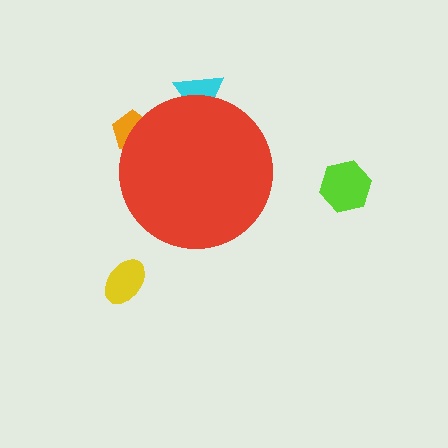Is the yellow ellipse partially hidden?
No, the yellow ellipse is fully visible.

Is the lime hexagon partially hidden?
No, the lime hexagon is fully visible.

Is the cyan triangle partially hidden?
Yes, the cyan triangle is partially hidden behind the red circle.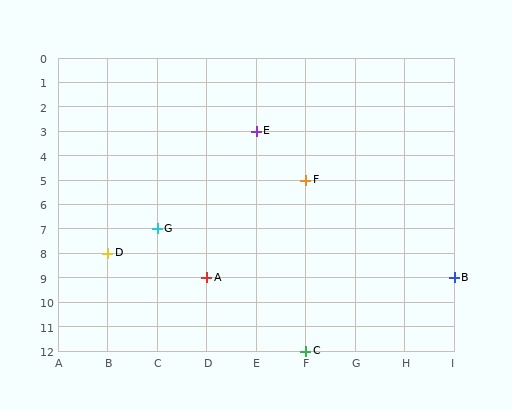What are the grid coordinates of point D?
Point D is at grid coordinates (B, 8).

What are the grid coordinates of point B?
Point B is at grid coordinates (I, 9).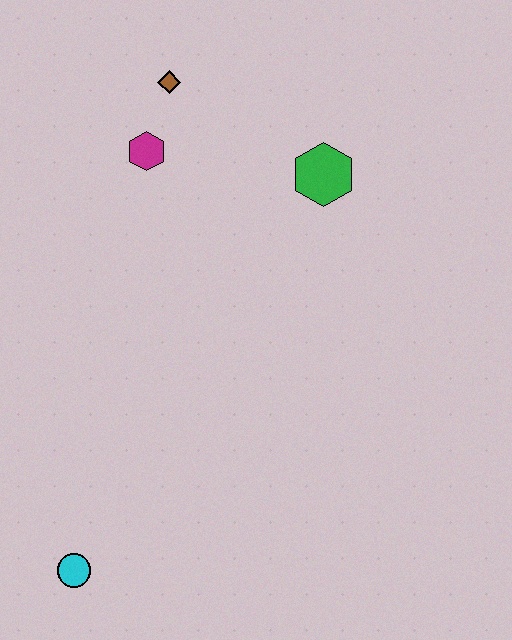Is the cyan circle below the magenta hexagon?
Yes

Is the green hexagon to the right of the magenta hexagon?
Yes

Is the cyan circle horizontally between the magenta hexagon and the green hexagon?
No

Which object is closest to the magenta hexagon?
The brown diamond is closest to the magenta hexagon.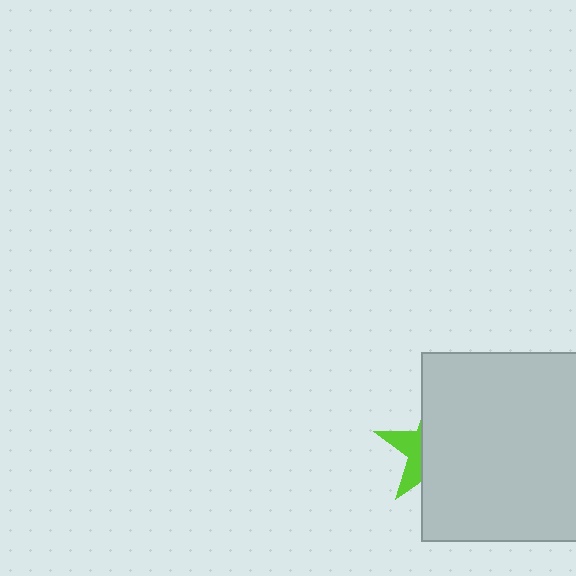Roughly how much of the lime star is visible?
A small part of it is visible (roughly 33%).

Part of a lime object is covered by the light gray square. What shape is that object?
It is a star.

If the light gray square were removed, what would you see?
You would see the complete lime star.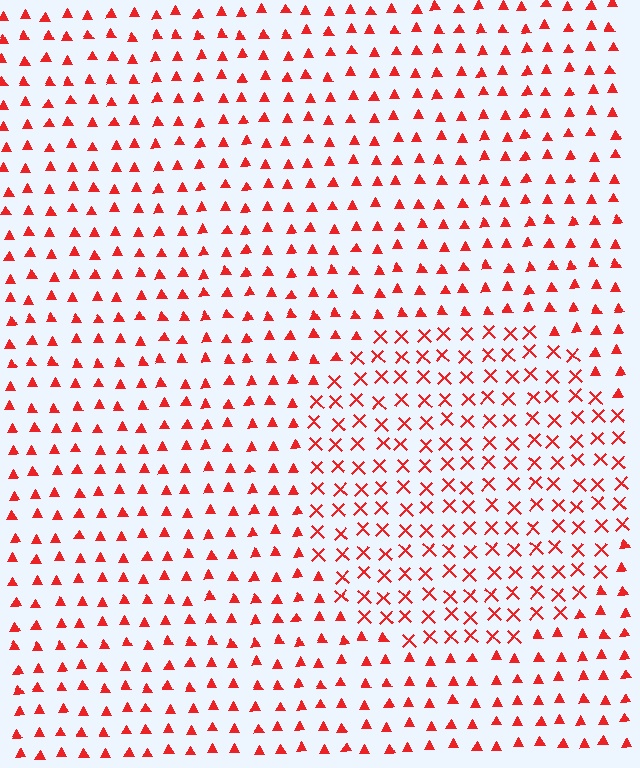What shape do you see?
I see a circle.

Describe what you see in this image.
The image is filled with small red elements arranged in a uniform grid. A circle-shaped region contains X marks, while the surrounding area contains triangles. The boundary is defined purely by the change in element shape.